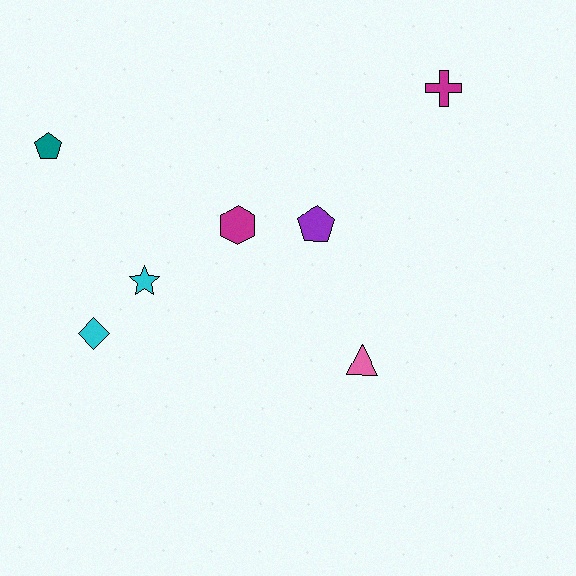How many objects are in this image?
There are 7 objects.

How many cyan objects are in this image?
There are 2 cyan objects.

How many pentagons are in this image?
There are 2 pentagons.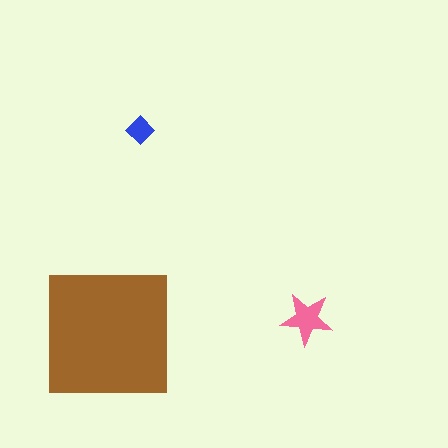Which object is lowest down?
The brown square is bottommost.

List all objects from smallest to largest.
The blue diamond, the pink star, the brown square.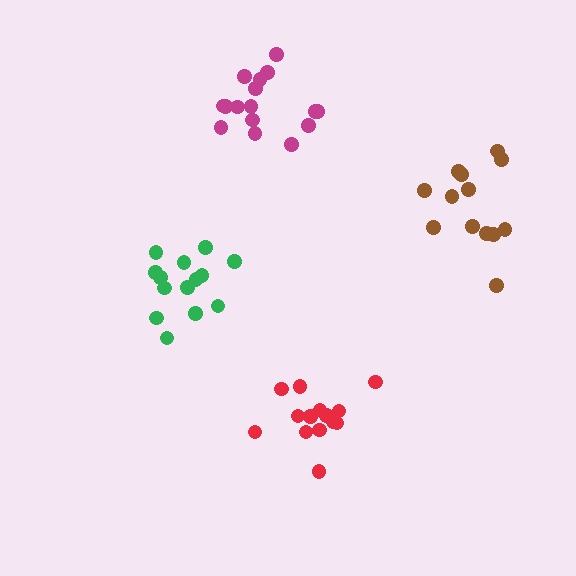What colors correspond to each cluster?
The clusters are colored: red, green, magenta, brown.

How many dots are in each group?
Group 1: 14 dots, Group 2: 14 dots, Group 3: 16 dots, Group 4: 13 dots (57 total).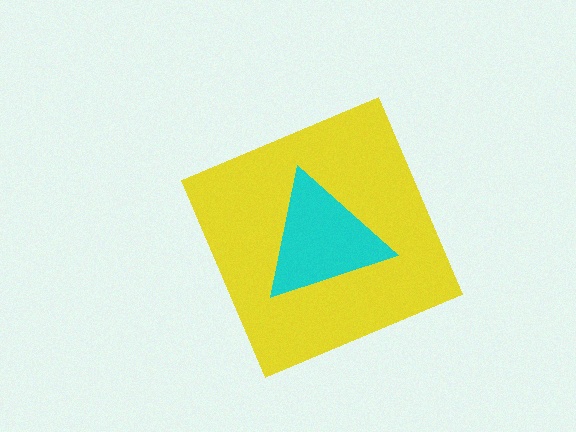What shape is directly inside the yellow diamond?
The cyan triangle.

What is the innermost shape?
The cyan triangle.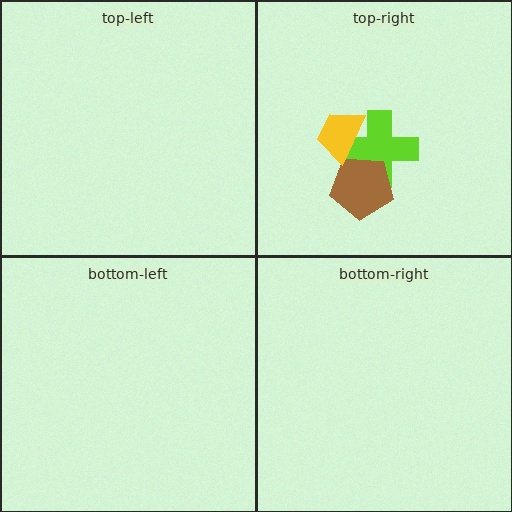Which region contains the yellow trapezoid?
The top-right region.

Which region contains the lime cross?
The top-right region.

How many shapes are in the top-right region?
3.